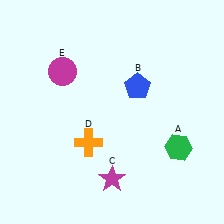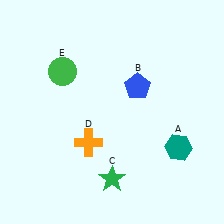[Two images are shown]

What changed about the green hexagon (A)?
In Image 1, A is green. In Image 2, it changed to teal.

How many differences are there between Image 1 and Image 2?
There are 3 differences between the two images.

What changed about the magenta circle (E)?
In Image 1, E is magenta. In Image 2, it changed to green.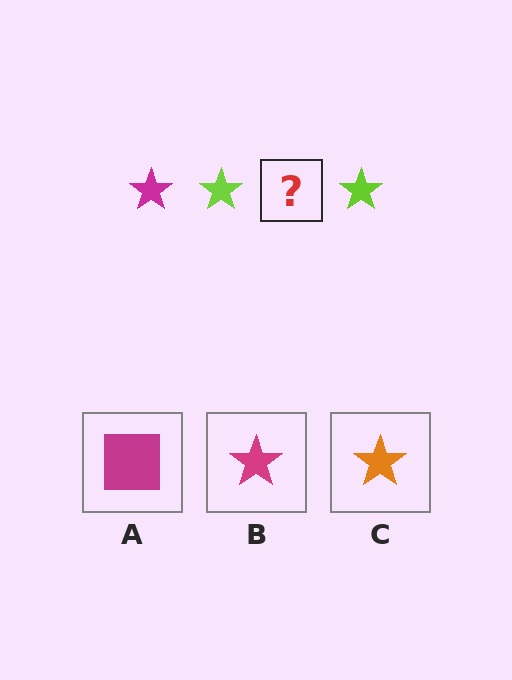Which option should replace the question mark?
Option B.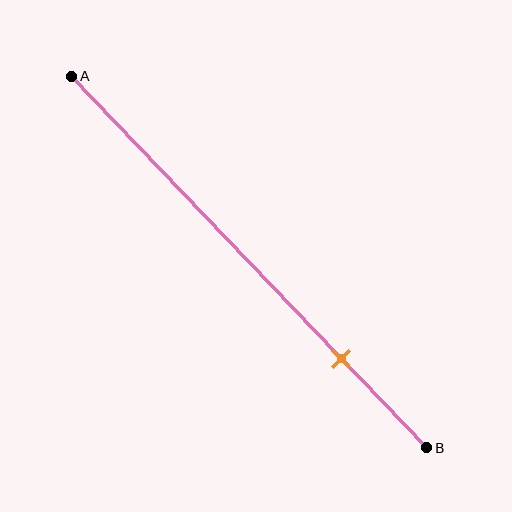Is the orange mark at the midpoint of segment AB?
No, the mark is at about 75% from A, not at the 50% midpoint.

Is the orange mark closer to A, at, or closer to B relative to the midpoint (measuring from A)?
The orange mark is closer to point B than the midpoint of segment AB.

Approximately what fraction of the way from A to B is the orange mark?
The orange mark is approximately 75% of the way from A to B.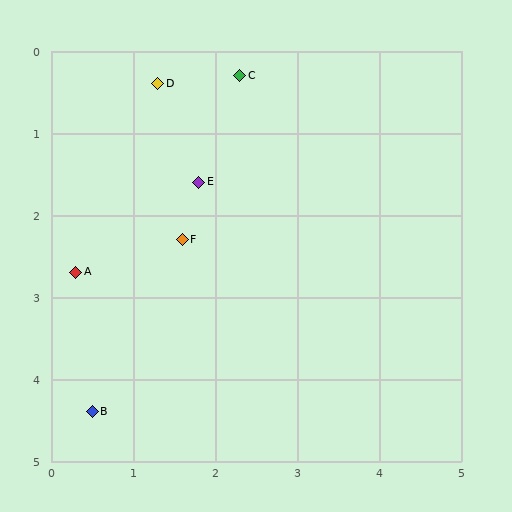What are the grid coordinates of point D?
Point D is at approximately (1.3, 0.4).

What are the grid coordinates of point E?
Point E is at approximately (1.8, 1.6).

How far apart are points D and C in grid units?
Points D and C are about 1.0 grid units apart.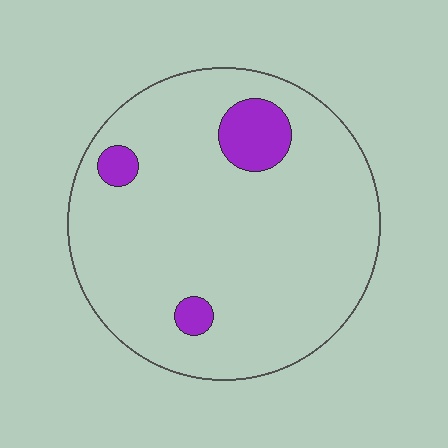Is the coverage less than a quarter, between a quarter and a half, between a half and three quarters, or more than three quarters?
Less than a quarter.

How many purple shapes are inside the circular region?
3.